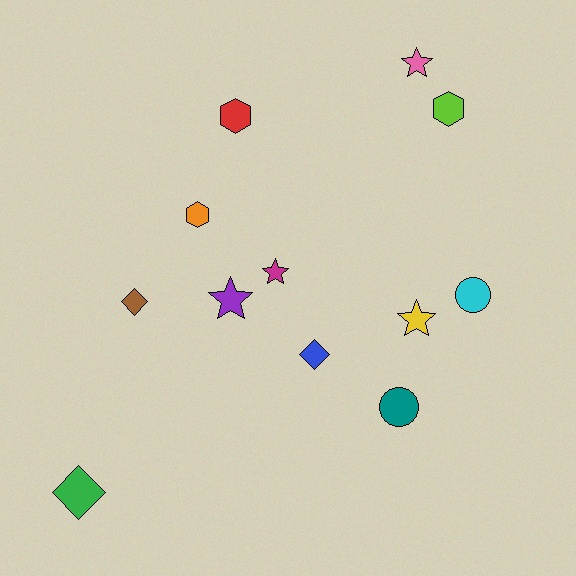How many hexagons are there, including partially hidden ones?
There are 3 hexagons.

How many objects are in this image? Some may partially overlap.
There are 12 objects.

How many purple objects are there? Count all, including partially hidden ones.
There is 1 purple object.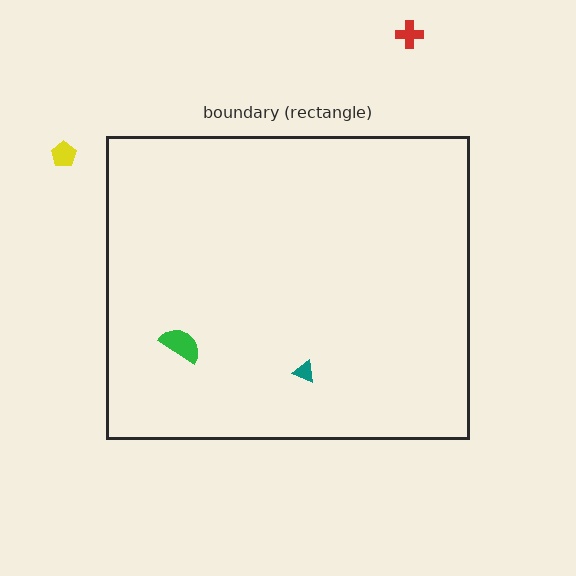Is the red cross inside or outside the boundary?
Outside.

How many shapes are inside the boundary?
2 inside, 2 outside.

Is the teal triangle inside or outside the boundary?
Inside.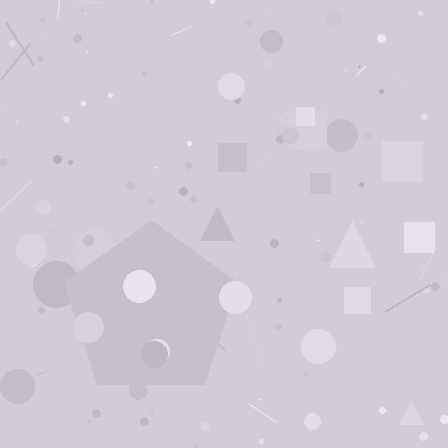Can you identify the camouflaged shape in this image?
The camouflaged shape is a pentagon.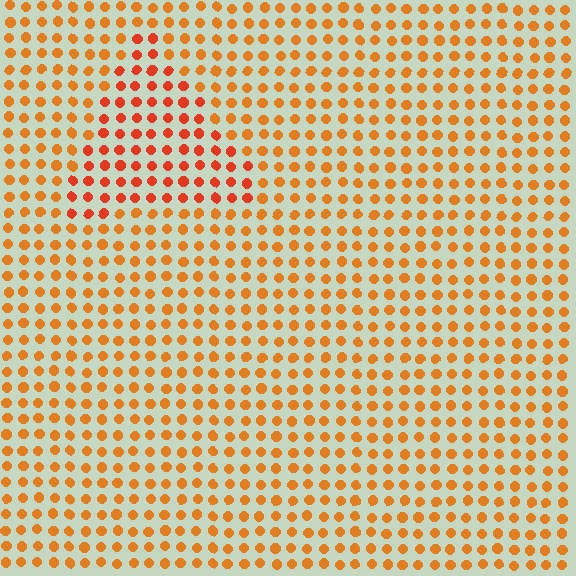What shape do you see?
I see a triangle.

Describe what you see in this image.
The image is filled with small orange elements in a uniform arrangement. A triangle-shaped region is visible where the elements are tinted to a slightly different hue, forming a subtle color boundary.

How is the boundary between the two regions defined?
The boundary is defined purely by a slight shift in hue (about 22 degrees). Spacing, size, and orientation are identical on both sides.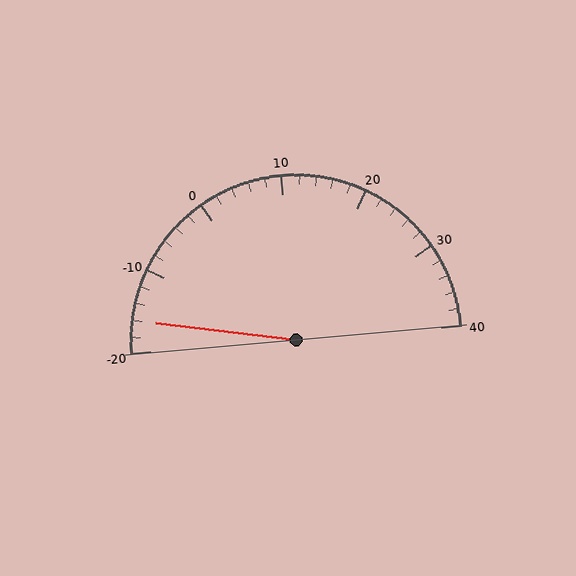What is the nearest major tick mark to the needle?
The nearest major tick mark is -20.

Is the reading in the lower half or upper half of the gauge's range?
The reading is in the lower half of the range (-20 to 40).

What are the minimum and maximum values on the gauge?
The gauge ranges from -20 to 40.